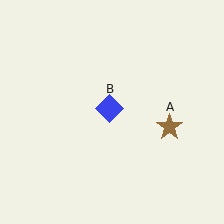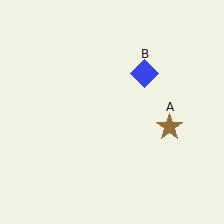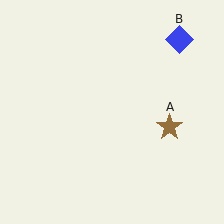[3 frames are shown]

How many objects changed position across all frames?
1 object changed position: blue diamond (object B).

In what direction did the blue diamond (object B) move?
The blue diamond (object B) moved up and to the right.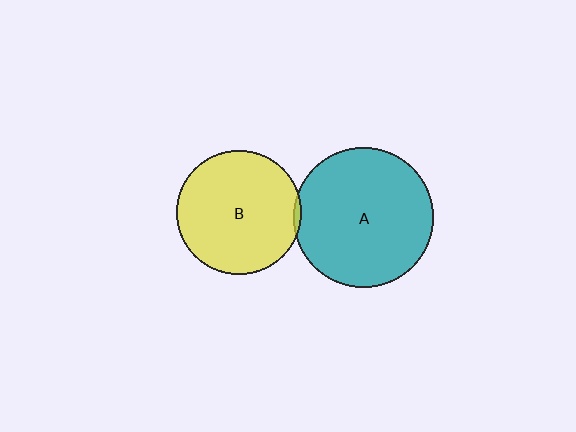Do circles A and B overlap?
Yes.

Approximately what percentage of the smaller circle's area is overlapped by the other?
Approximately 5%.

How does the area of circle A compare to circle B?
Approximately 1.3 times.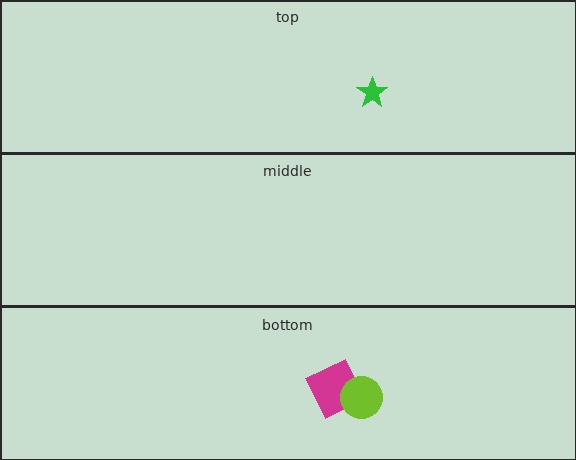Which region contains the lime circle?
The bottom region.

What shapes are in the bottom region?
The magenta square, the lime circle.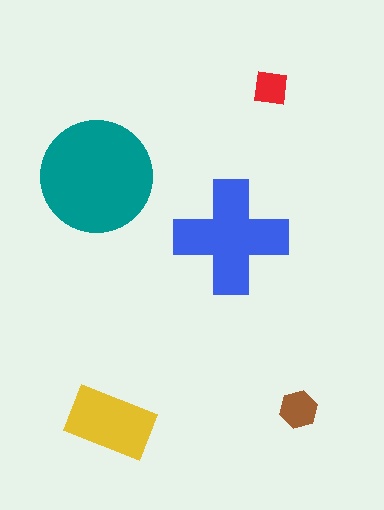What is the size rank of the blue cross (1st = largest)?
2nd.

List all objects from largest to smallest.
The teal circle, the blue cross, the yellow rectangle, the brown hexagon, the red square.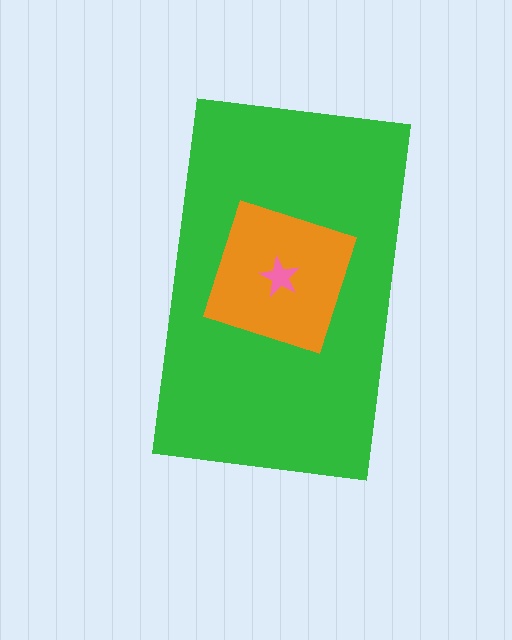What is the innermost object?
The pink star.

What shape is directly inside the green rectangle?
The orange diamond.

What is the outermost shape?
The green rectangle.